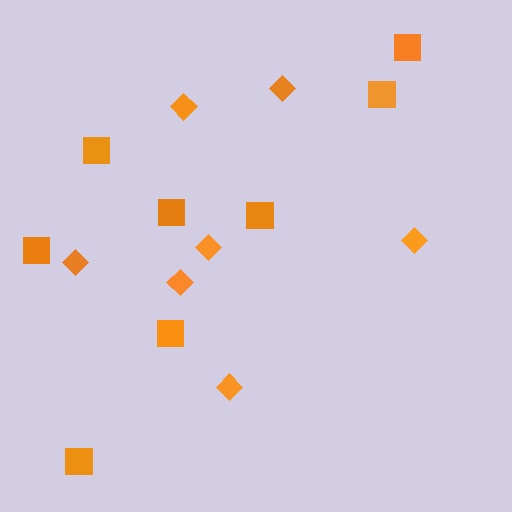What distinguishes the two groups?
There are 2 groups: one group of diamonds (7) and one group of squares (8).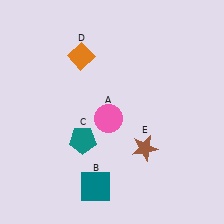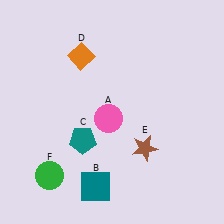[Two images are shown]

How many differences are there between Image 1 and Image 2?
There is 1 difference between the two images.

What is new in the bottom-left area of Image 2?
A green circle (F) was added in the bottom-left area of Image 2.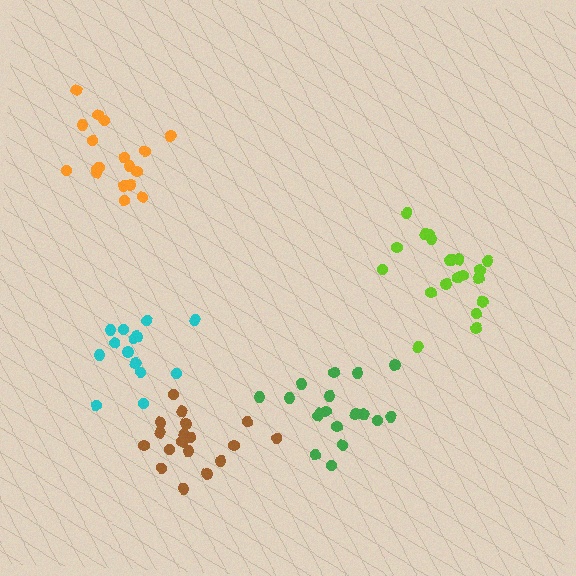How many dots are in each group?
Group 1: 20 dots, Group 2: 14 dots, Group 3: 18 dots, Group 4: 18 dots, Group 5: 18 dots (88 total).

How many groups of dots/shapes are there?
There are 5 groups.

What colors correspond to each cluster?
The clusters are colored: lime, cyan, green, orange, brown.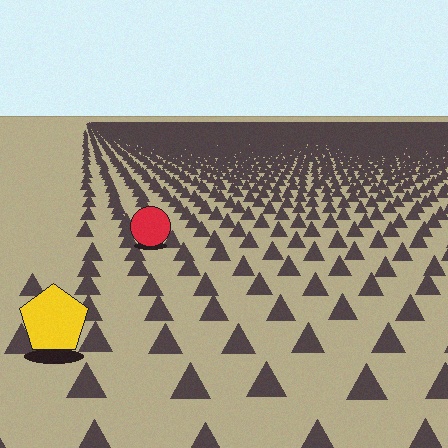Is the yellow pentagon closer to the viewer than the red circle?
Yes. The yellow pentagon is closer — you can tell from the texture gradient: the ground texture is coarser near it.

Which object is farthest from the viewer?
The red circle is farthest from the viewer. It appears smaller and the ground texture around it is denser.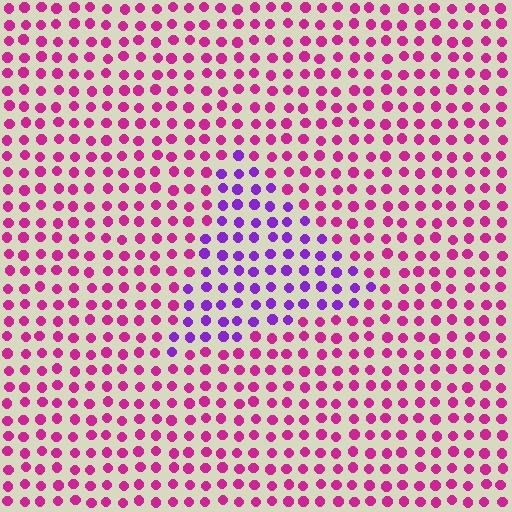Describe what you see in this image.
The image is filled with small magenta elements in a uniform arrangement. A triangle-shaped region is visible where the elements are tinted to a slightly different hue, forming a subtle color boundary.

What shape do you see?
I see a triangle.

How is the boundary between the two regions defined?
The boundary is defined purely by a slight shift in hue (about 43 degrees). Spacing, size, and orientation are identical on both sides.